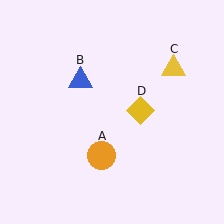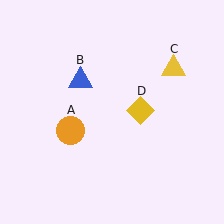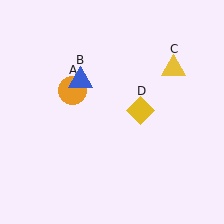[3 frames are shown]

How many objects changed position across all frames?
1 object changed position: orange circle (object A).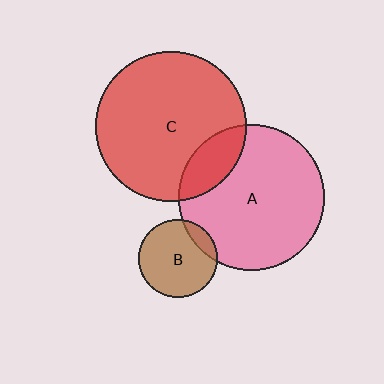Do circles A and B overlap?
Yes.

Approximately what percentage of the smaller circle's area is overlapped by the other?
Approximately 15%.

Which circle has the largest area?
Circle C (red).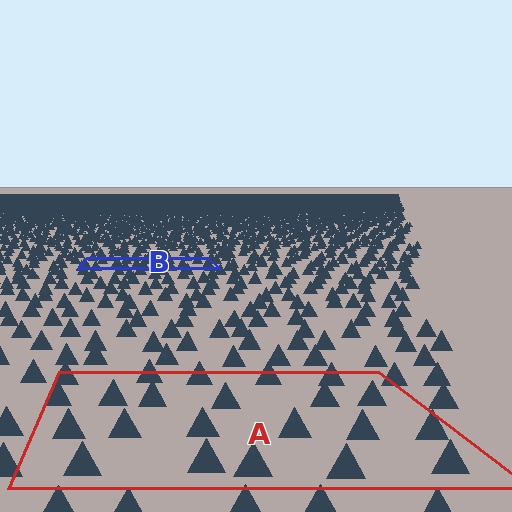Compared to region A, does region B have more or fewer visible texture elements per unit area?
Region B has more texture elements per unit area — they are packed more densely because it is farther away.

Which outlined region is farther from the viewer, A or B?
Region B is farther from the viewer — the texture elements inside it appear smaller and more densely packed.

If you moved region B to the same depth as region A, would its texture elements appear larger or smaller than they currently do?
They would appear larger. At a closer depth, the same texture elements are projected at a bigger on-screen size.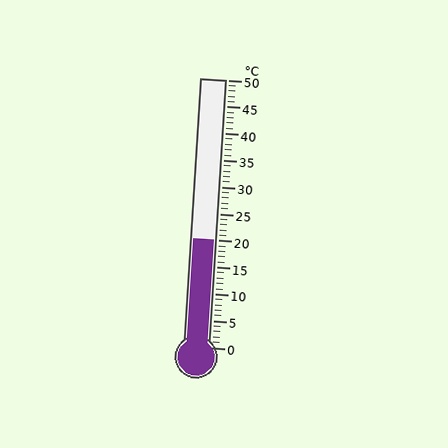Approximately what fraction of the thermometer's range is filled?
The thermometer is filled to approximately 40% of its range.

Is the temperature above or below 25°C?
The temperature is below 25°C.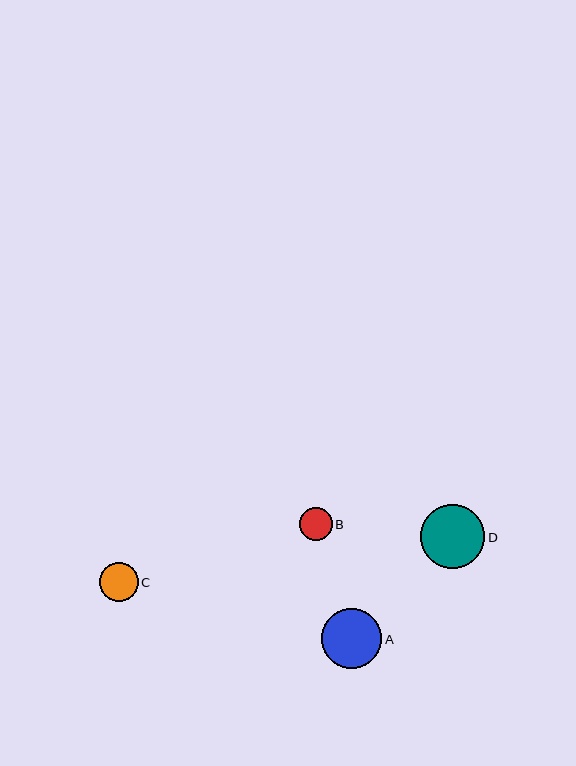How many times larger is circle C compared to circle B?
Circle C is approximately 1.2 times the size of circle B.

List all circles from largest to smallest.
From largest to smallest: D, A, C, B.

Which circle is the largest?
Circle D is the largest with a size of approximately 64 pixels.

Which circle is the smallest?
Circle B is the smallest with a size of approximately 33 pixels.